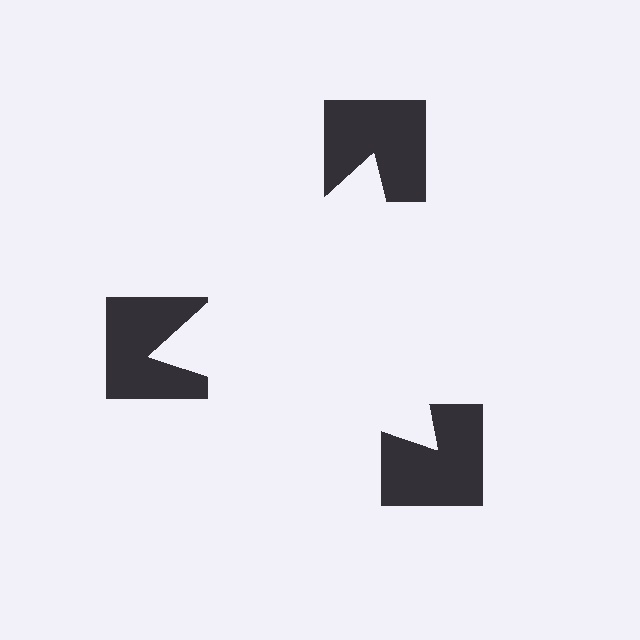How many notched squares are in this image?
There are 3 — one at each vertex of the illusory triangle.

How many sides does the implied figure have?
3 sides.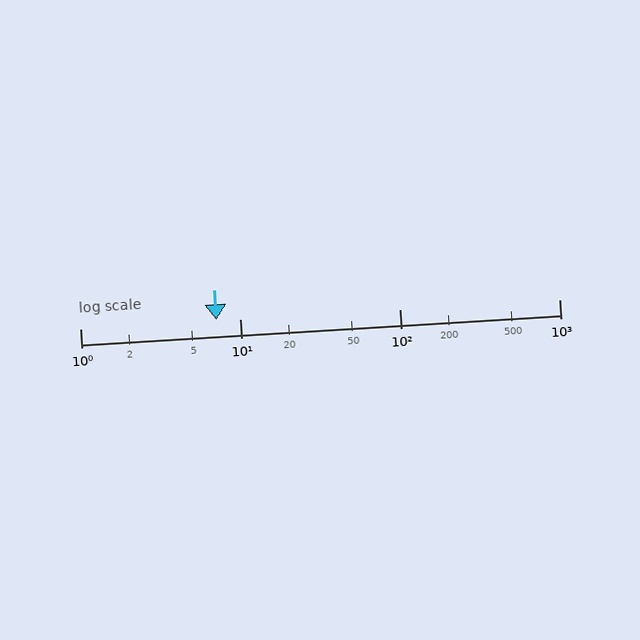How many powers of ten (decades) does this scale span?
The scale spans 3 decades, from 1 to 1000.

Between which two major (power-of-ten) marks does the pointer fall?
The pointer is between 1 and 10.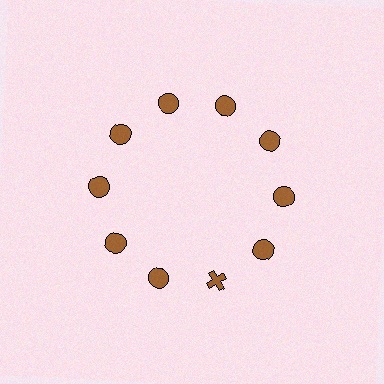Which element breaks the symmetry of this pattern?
The brown cross at roughly the 5 o'clock position breaks the symmetry. All other shapes are brown circles.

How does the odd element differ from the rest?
It has a different shape: cross instead of circle.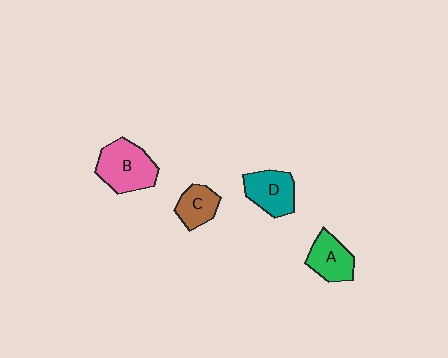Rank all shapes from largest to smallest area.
From largest to smallest: B (pink), D (teal), A (green), C (brown).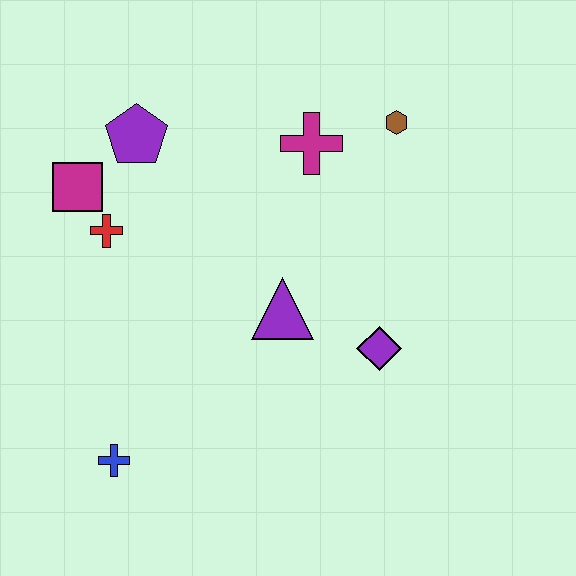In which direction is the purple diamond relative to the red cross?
The purple diamond is to the right of the red cross.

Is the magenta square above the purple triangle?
Yes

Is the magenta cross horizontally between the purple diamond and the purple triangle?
Yes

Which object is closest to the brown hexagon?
The magenta cross is closest to the brown hexagon.